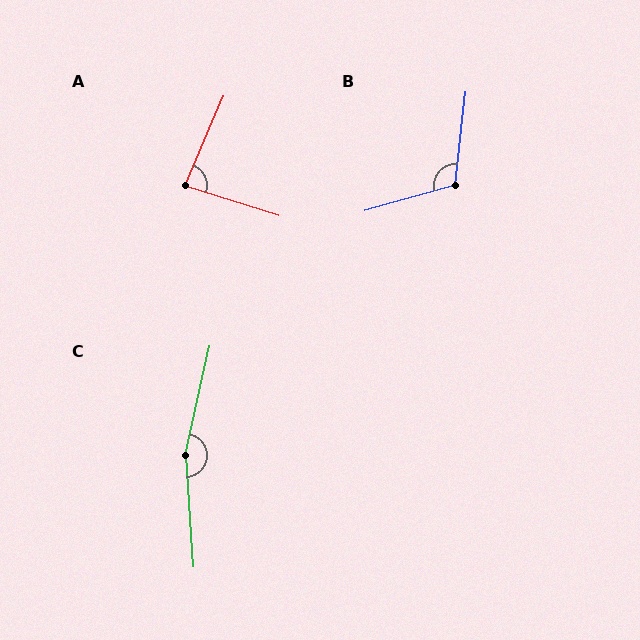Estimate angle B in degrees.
Approximately 112 degrees.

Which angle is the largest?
C, at approximately 164 degrees.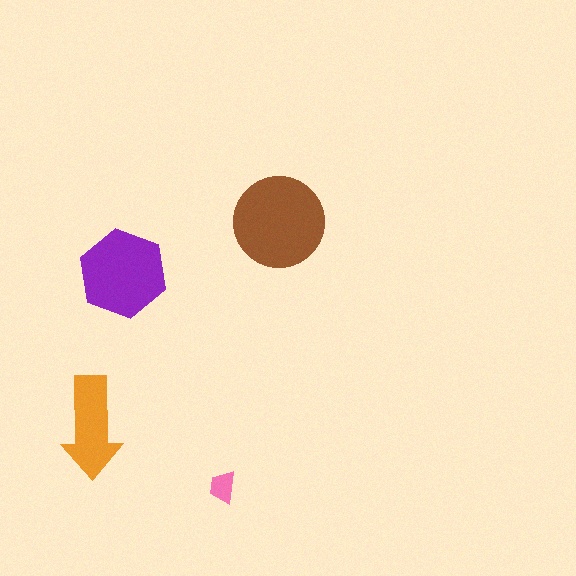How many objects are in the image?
There are 4 objects in the image.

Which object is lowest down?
The pink trapezoid is bottommost.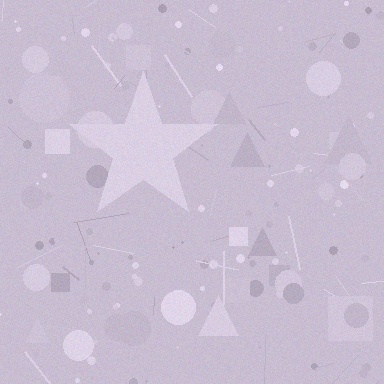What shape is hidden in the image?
A star is hidden in the image.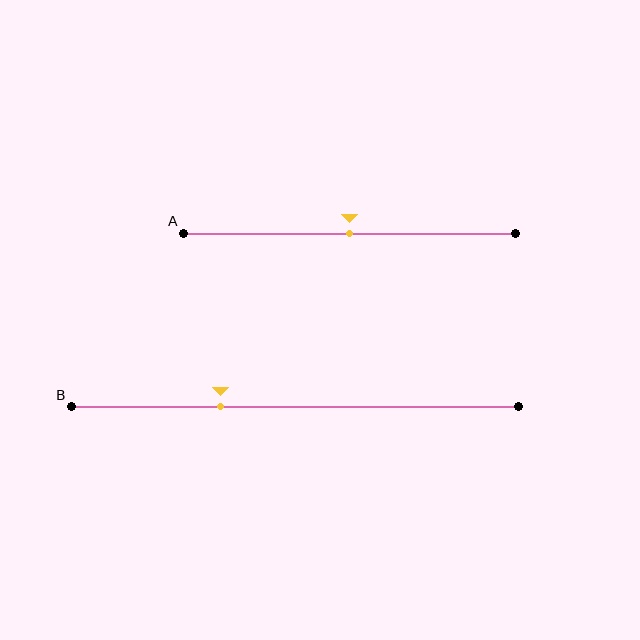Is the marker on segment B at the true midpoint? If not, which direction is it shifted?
No, the marker on segment B is shifted to the left by about 17% of the segment length.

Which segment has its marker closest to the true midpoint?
Segment A has its marker closest to the true midpoint.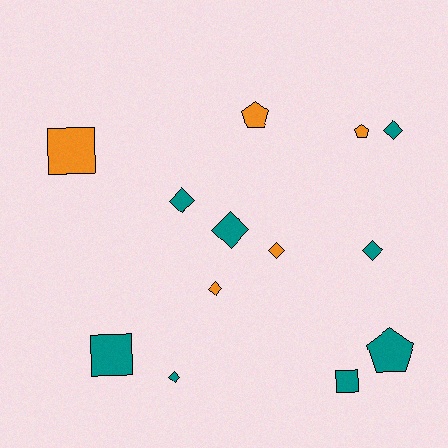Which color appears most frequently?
Teal, with 8 objects.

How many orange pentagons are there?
There are 2 orange pentagons.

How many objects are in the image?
There are 13 objects.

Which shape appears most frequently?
Diamond, with 7 objects.